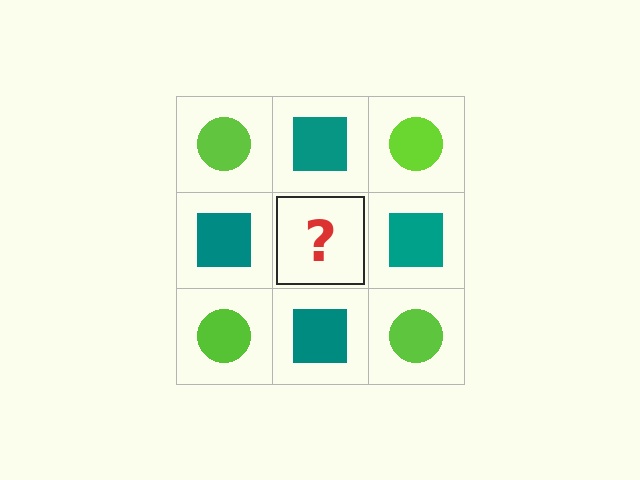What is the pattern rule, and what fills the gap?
The rule is that it alternates lime circle and teal square in a checkerboard pattern. The gap should be filled with a lime circle.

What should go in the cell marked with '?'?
The missing cell should contain a lime circle.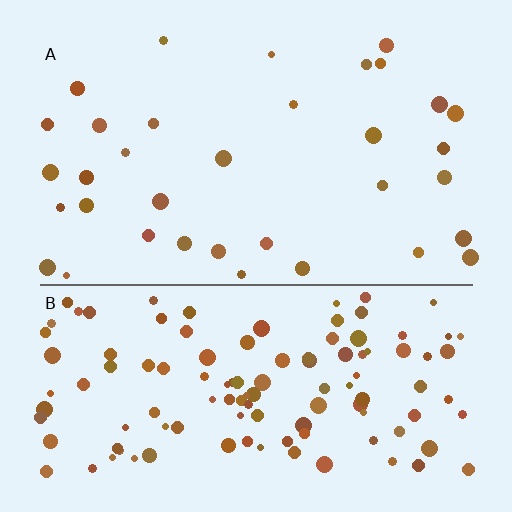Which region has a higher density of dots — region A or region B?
B (the bottom).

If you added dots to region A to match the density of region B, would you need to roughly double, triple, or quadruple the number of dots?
Approximately triple.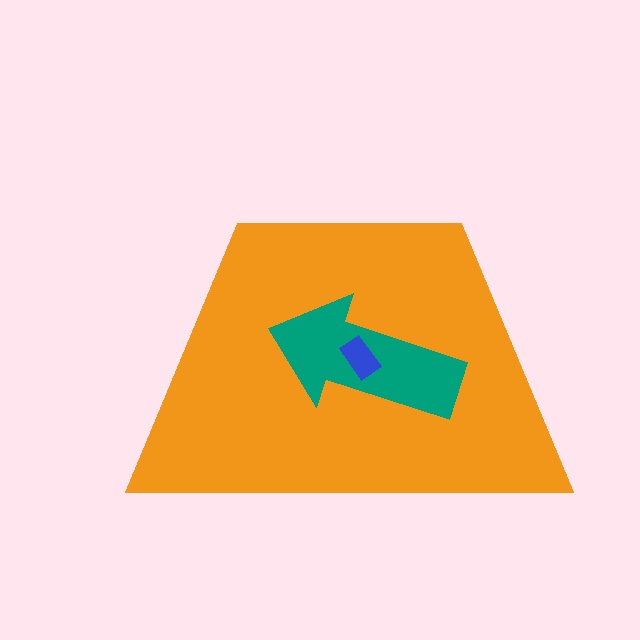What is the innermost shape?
The blue rectangle.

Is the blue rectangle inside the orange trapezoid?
Yes.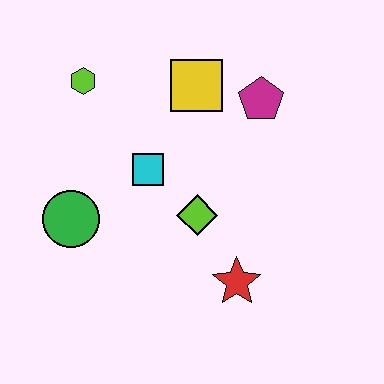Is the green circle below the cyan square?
Yes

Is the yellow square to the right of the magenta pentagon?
No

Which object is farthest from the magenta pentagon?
The green circle is farthest from the magenta pentagon.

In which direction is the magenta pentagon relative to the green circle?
The magenta pentagon is to the right of the green circle.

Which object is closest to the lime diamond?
The cyan square is closest to the lime diamond.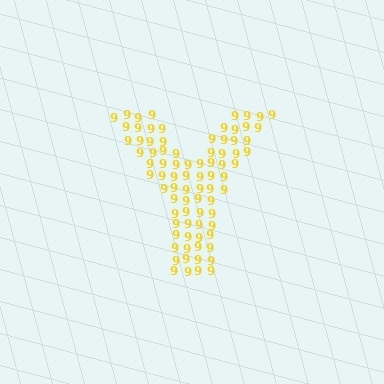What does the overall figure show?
The overall figure shows the letter Y.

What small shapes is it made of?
It is made of small digit 9's.